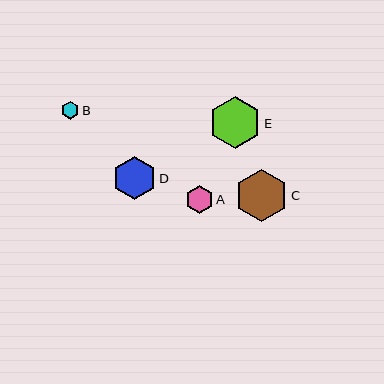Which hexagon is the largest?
Hexagon C is the largest with a size of approximately 53 pixels.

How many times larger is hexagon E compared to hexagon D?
Hexagon E is approximately 1.2 times the size of hexagon D.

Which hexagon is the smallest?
Hexagon B is the smallest with a size of approximately 18 pixels.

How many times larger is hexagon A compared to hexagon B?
Hexagon A is approximately 1.5 times the size of hexagon B.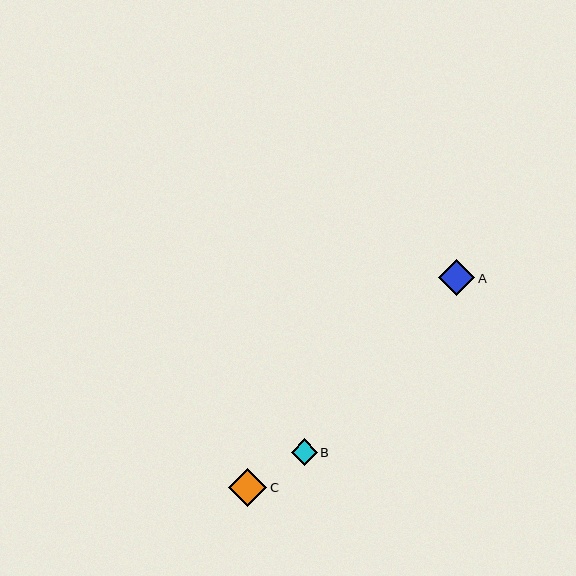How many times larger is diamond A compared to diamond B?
Diamond A is approximately 1.4 times the size of diamond B.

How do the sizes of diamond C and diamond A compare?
Diamond C and diamond A are approximately the same size.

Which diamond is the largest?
Diamond C is the largest with a size of approximately 38 pixels.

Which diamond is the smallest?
Diamond B is the smallest with a size of approximately 26 pixels.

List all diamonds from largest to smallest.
From largest to smallest: C, A, B.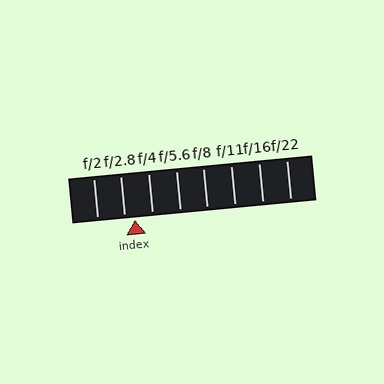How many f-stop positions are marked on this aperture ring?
There are 8 f-stop positions marked.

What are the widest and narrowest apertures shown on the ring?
The widest aperture shown is f/2 and the narrowest is f/22.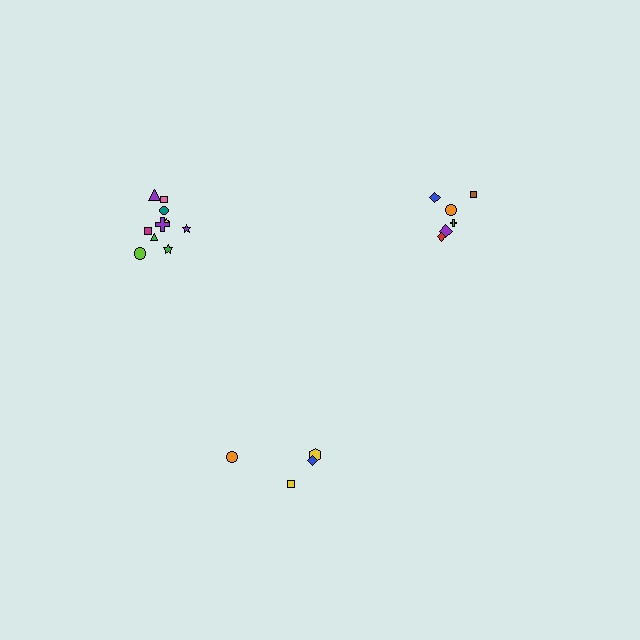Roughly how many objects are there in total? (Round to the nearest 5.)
Roughly 20 objects in total.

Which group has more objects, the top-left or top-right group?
The top-left group.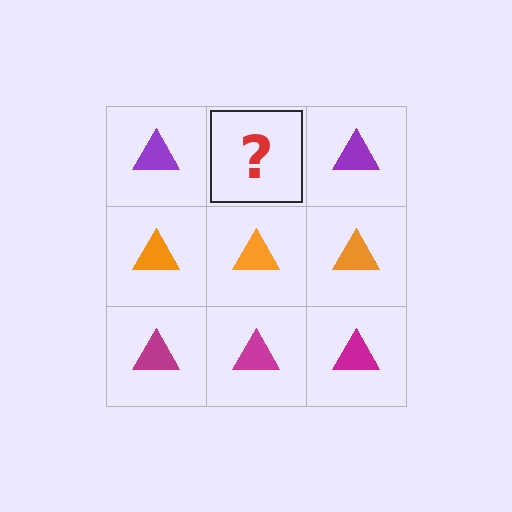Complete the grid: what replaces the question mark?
The question mark should be replaced with a purple triangle.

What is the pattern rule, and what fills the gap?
The rule is that each row has a consistent color. The gap should be filled with a purple triangle.